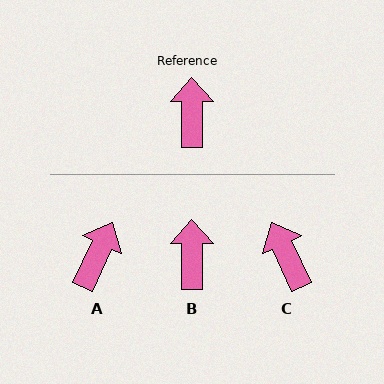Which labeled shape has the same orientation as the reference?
B.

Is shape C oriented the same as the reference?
No, it is off by about 25 degrees.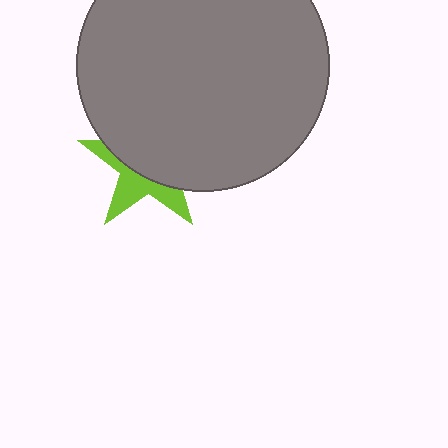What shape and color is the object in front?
The object in front is a gray circle.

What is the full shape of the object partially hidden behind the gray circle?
The partially hidden object is a lime star.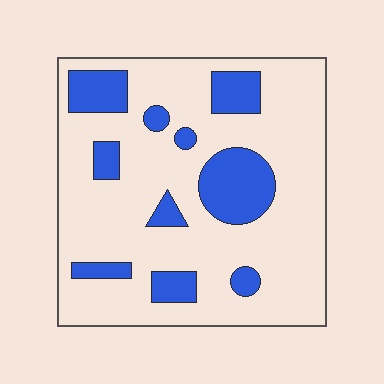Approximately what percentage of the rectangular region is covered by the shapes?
Approximately 20%.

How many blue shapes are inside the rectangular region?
10.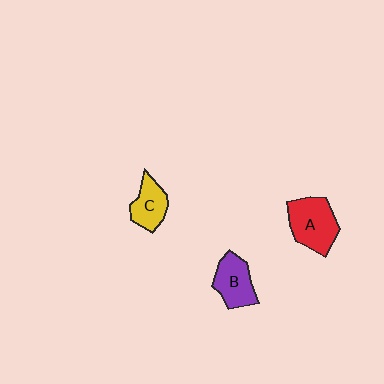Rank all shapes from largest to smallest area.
From largest to smallest: A (red), B (purple), C (yellow).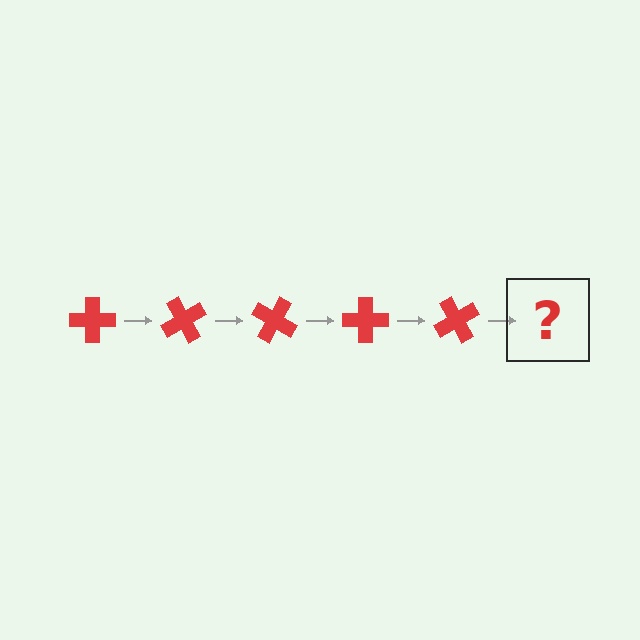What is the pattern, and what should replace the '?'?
The pattern is that the cross rotates 60 degrees each step. The '?' should be a red cross rotated 300 degrees.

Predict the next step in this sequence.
The next step is a red cross rotated 300 degrees.